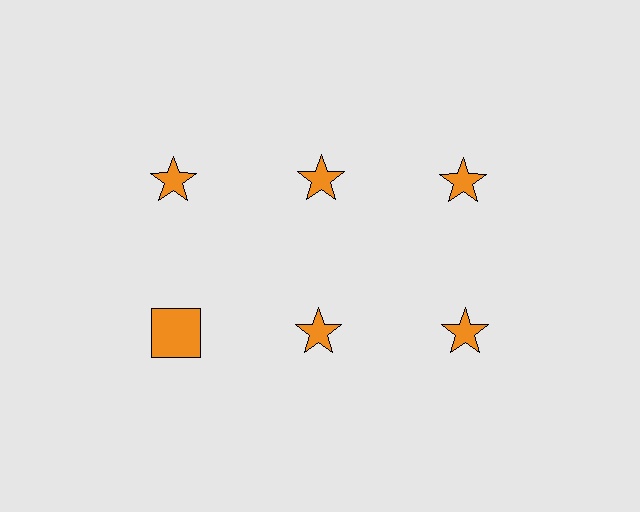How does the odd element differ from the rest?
It has a different shape: square instead of star.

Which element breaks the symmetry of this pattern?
The orange square in the second row, leftmost column breaks the symmetry. All other shapes are orange stars.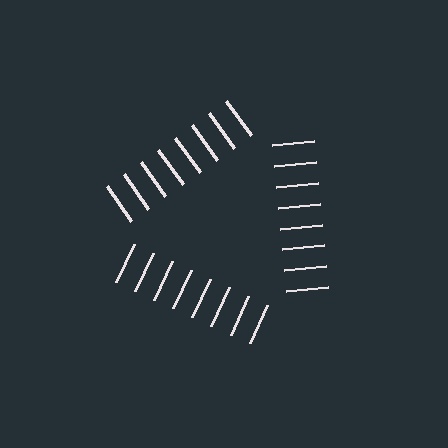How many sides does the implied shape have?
3 sides — the line-ends trace a triangle.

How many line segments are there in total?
24 — 8 along each of the 3 edges.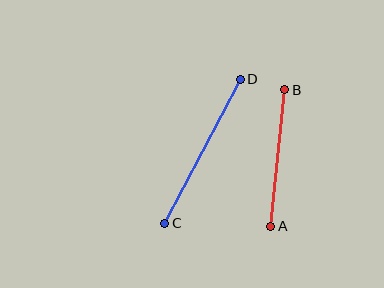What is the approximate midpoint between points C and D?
The midpoint is at approximately (202, 151) pixels.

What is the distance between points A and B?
The distance is approximately 137 pixels.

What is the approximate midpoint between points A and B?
The midpoint is at approximately (278, 158) pixels.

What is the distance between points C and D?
The distance is approximately 162 pixels.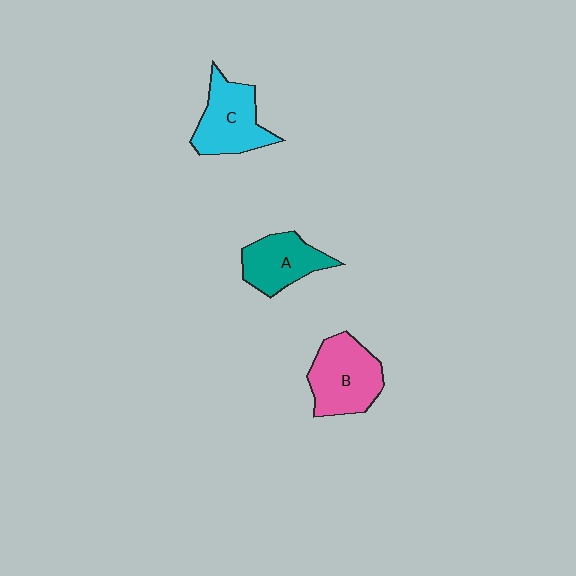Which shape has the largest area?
Shape B (pink).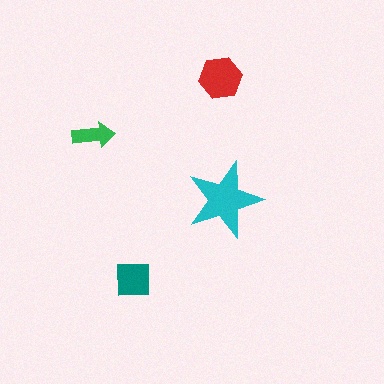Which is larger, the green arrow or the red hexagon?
The red hexagon.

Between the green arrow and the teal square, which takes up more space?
The teal square.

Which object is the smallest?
The green arrow.